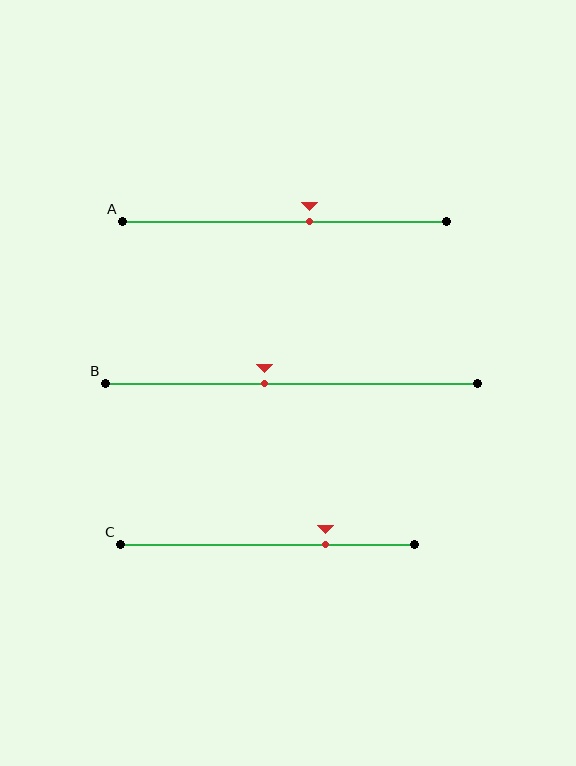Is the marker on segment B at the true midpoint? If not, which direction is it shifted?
No, the marker on segment B is shifted to the left by about 7% of the segment length.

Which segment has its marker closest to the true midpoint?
Segment B has its marker closest to the true midpoint.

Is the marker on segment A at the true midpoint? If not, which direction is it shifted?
No, the marker on segment A is shifted to the right by about 8% of the segment length.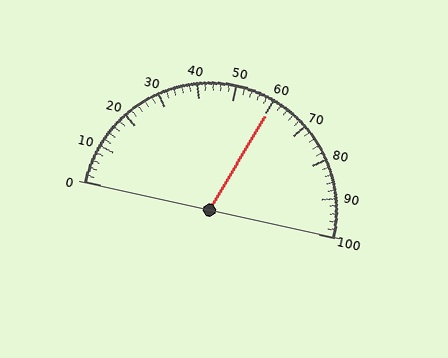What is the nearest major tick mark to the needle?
The nearest major tick mark is 60.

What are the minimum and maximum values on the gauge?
The gauge ranges from 0 to 100.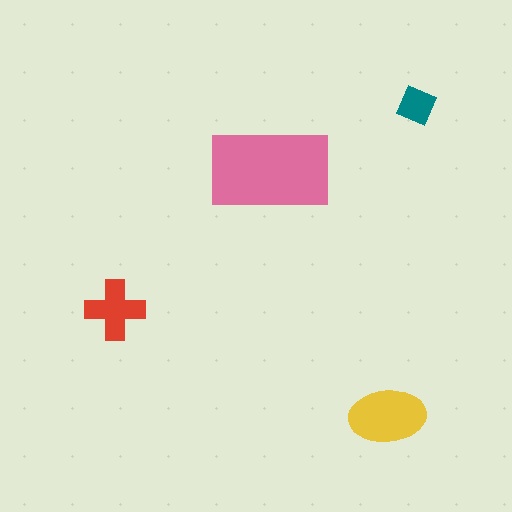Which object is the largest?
The pink rectangle.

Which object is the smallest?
The teal square.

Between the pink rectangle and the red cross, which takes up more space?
The pink rectangle.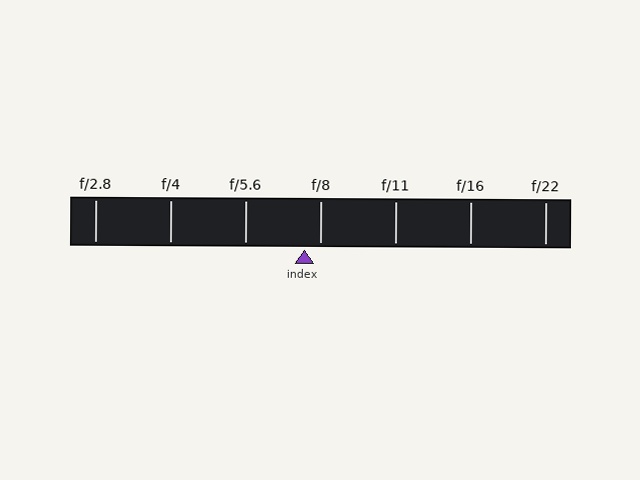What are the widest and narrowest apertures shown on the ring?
The widest aperture shown is f/2.8 and the narrowest is f/22.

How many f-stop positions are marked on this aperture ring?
There are 7 f-stop positions marked.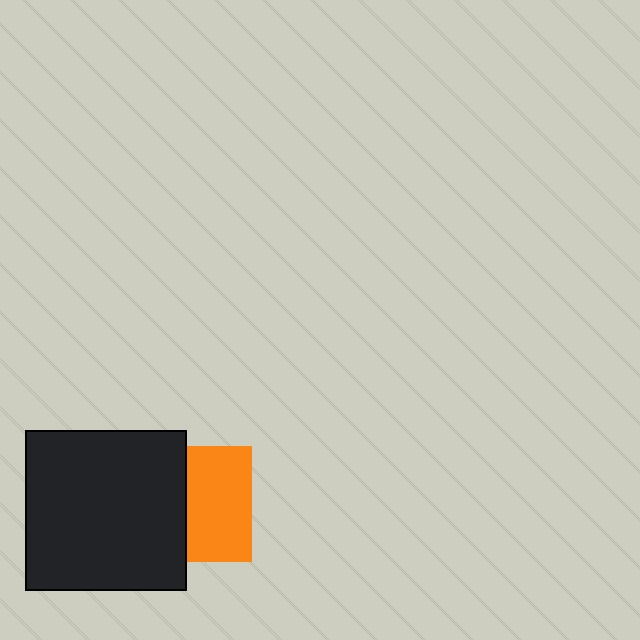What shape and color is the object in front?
The object in front is a black square.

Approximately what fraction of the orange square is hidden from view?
Roughly 45% of the orange square is hidden behind the black square.